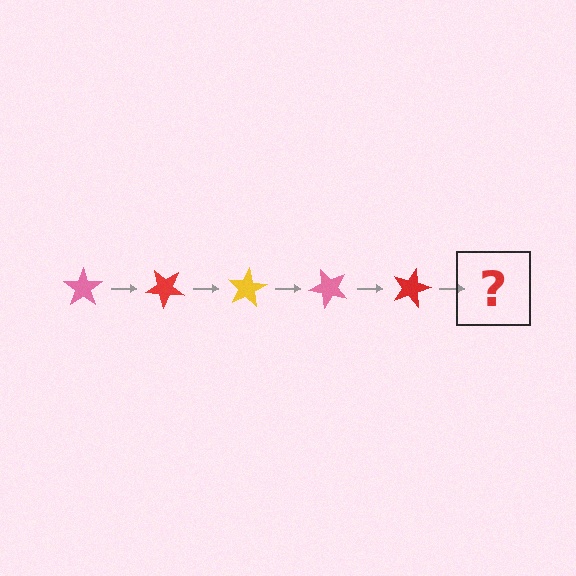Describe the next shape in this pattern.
It should be a yellow star, rotated 200 degrees from the start.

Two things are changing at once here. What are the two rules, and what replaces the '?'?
The two rules are that it rotates 40 degrees each step and the color cycles through pink, red, and yellow. The '?' should be a yellow star, rotated 200 degrees from the start.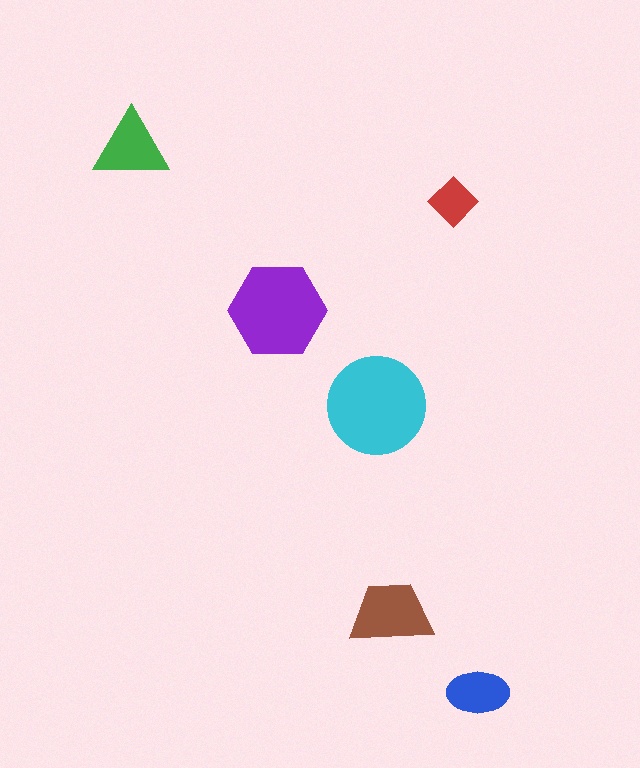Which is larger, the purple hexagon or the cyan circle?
The cyan circle.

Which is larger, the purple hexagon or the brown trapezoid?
The purple hexagon.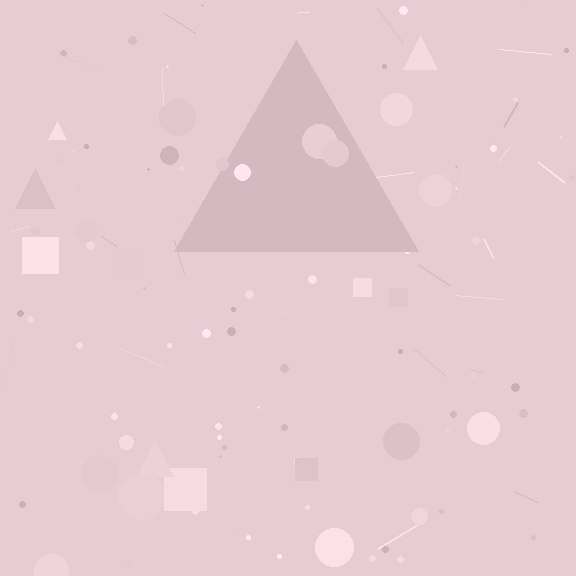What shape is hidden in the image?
A triangle is hidden in the image.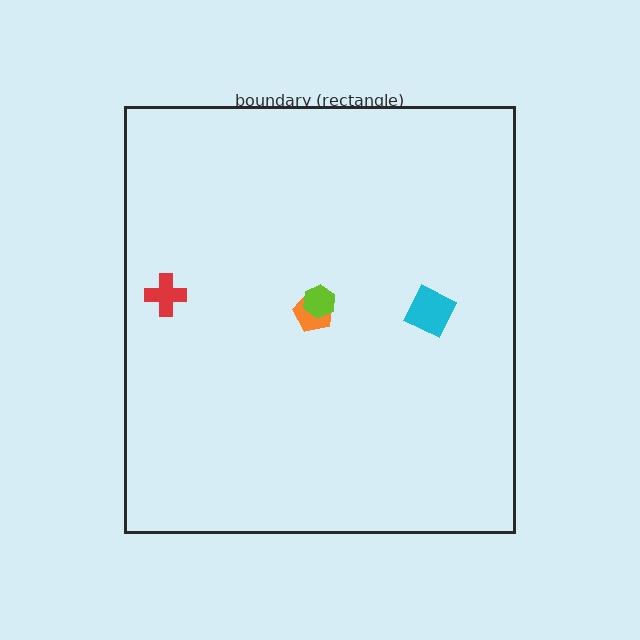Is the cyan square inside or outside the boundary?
Inside.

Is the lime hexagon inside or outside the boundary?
Inside.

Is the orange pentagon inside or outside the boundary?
Inside.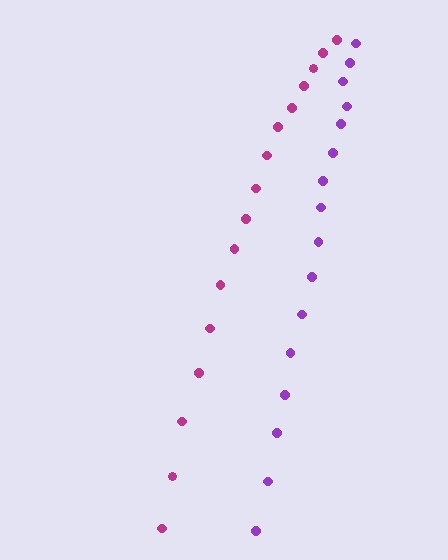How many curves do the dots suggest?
There are 2 distinct paths.